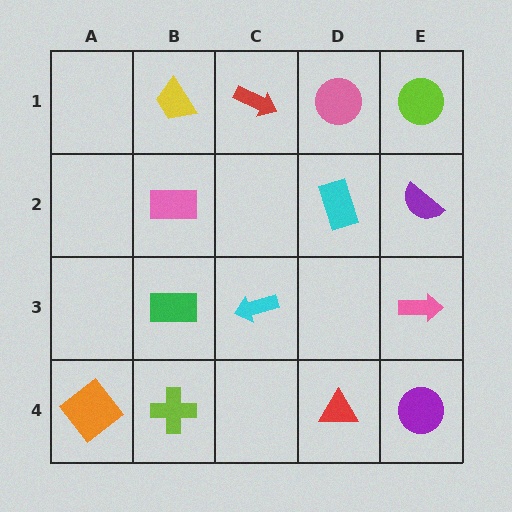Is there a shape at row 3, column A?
No, that cell is empty.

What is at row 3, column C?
A cyan arrow.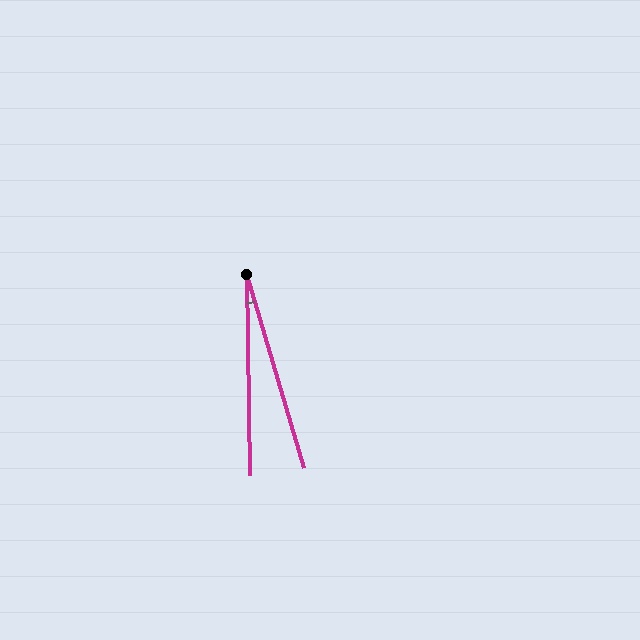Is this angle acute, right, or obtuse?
It is acute.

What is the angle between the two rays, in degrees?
Approximately 16 degrees.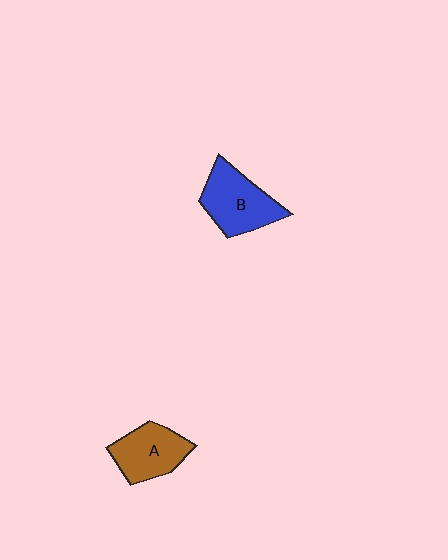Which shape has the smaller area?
Shape A (brown).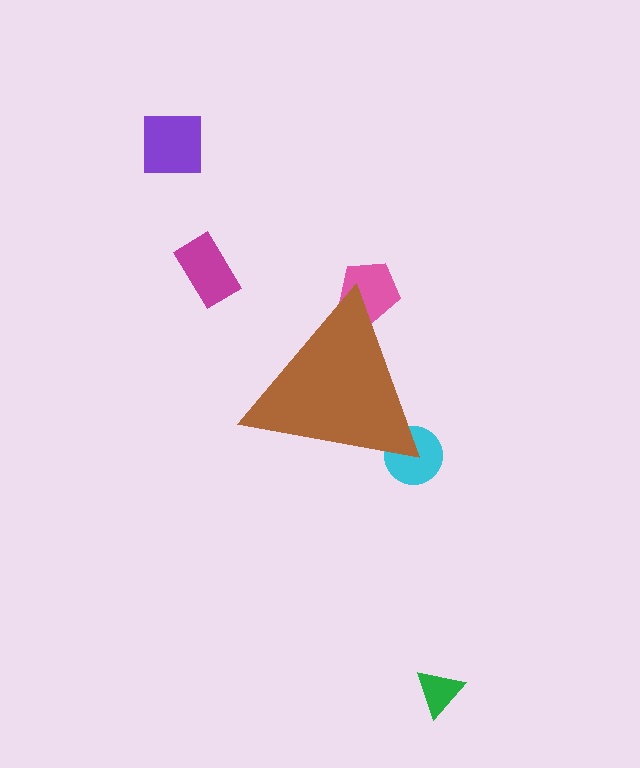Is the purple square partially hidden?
No, the purple square is fully visible.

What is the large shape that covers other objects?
A brown triangle.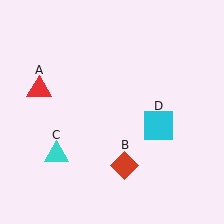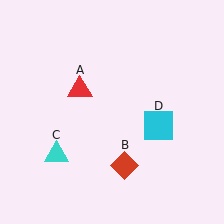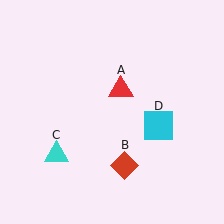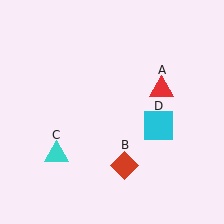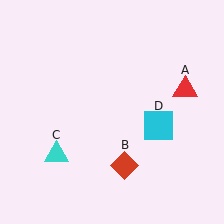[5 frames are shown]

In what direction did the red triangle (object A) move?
The red triangle (object A) moved right.